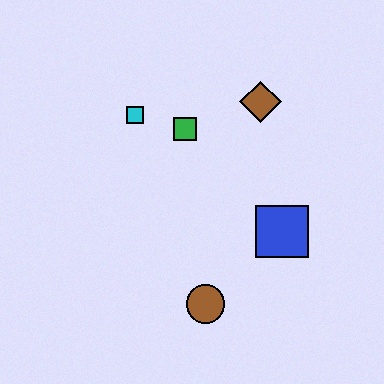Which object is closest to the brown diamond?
The green square is closest to the brown diamond.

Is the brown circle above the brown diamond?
No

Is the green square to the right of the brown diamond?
No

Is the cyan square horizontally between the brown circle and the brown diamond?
No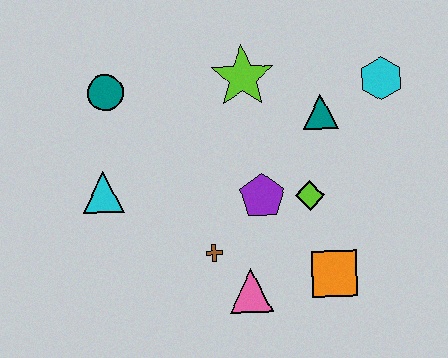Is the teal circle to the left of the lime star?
Yes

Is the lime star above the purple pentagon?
Yes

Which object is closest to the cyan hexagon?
The teal triangle is closest to the cyan hexagon.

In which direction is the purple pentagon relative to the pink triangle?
The purple pentagon is above the pink triangle.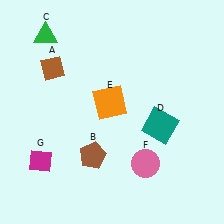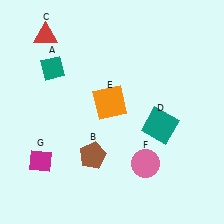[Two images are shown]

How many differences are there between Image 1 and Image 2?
There are 2 differences between the two images.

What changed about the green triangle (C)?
In Image 1, C is green. In Image 2, it changed to red.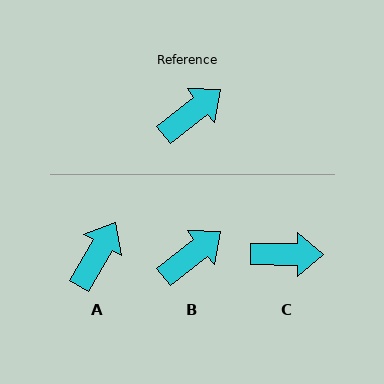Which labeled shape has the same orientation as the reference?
B.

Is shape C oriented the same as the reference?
No, it is off by about 39 degrees.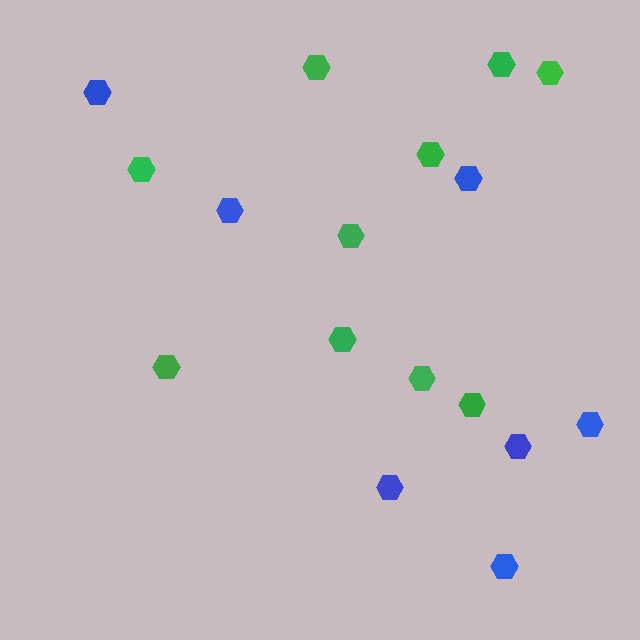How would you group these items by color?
There are 2 groups: one group of blue hexagons (7) and one group of green hexagons (10).